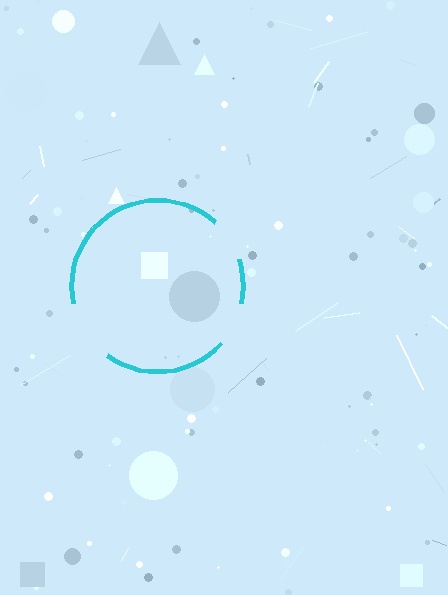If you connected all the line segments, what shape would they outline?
They would outline a circle.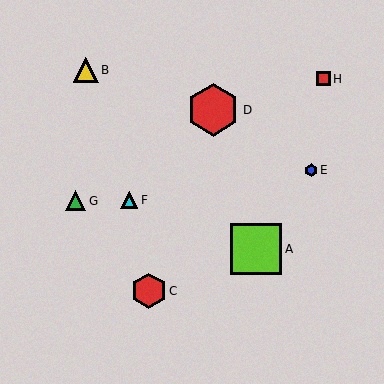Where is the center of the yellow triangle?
The center of the yellow triangle is at (86, 70).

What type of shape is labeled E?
Shape E is a blue hexagon.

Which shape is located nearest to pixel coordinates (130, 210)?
The cyan triangle (labeled F) at (129, 200) is nearest to that location.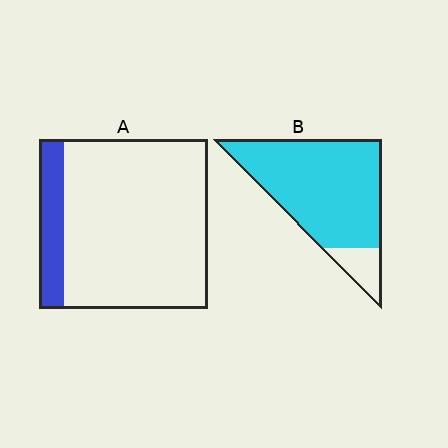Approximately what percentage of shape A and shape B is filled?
A is approximately 15% and B is approximately 85%.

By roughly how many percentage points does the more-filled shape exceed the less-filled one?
By roughly 70 percentage points (B over A).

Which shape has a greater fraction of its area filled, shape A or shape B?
Shape B.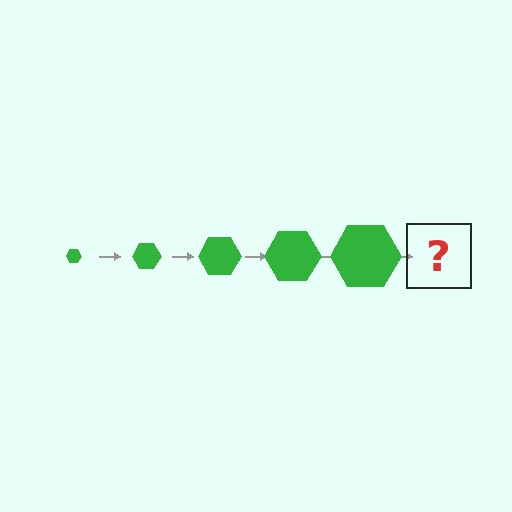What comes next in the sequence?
The next element should be a green hexagon, larger than the previous one.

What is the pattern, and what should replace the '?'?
The pattern is that the hexagon gets progressively larger each step. The '?' should be a green hexagon, larger than the previous one.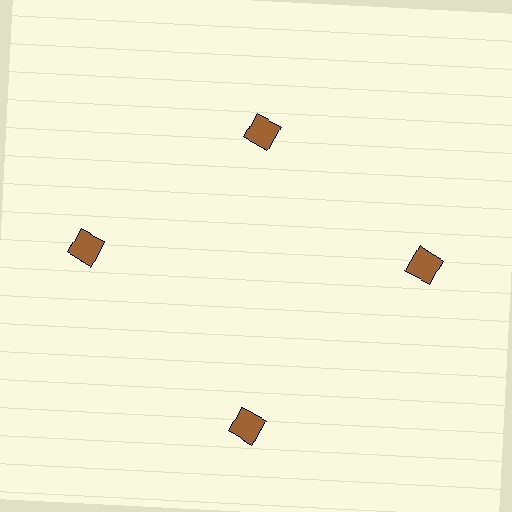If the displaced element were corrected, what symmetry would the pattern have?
It would have 4-fold rotational symmetry — the pattern would map onto itself every 90 degrees.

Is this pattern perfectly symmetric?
No. The 4 brown diamonds are arranged in a ring, but one element near the 12 o'clock position is pulled inward toward the center, breaking the 4-fold rotational symmetry.